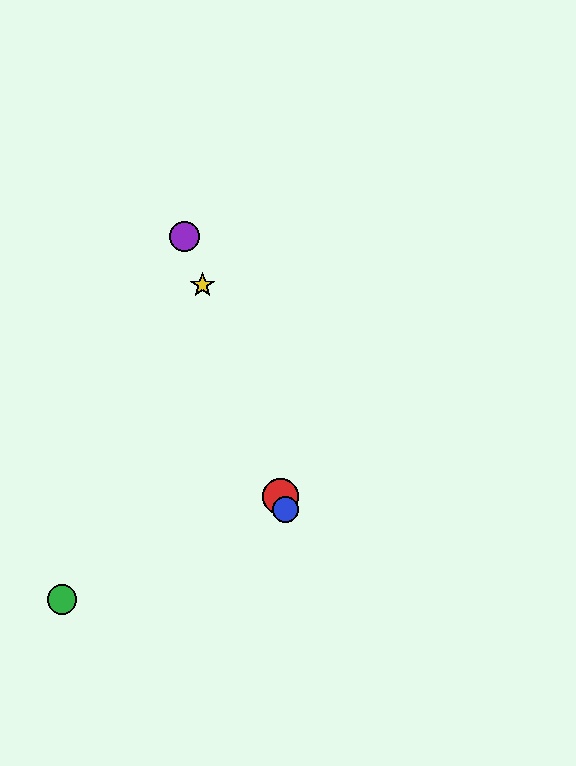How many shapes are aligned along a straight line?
4 shapes (the red circle, the blue circle, the yellow star, the purple circle) are aligned along a straight line.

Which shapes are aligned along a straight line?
The red circle, the blue circle, the yellow star, the purple circle are aligned along a straight line.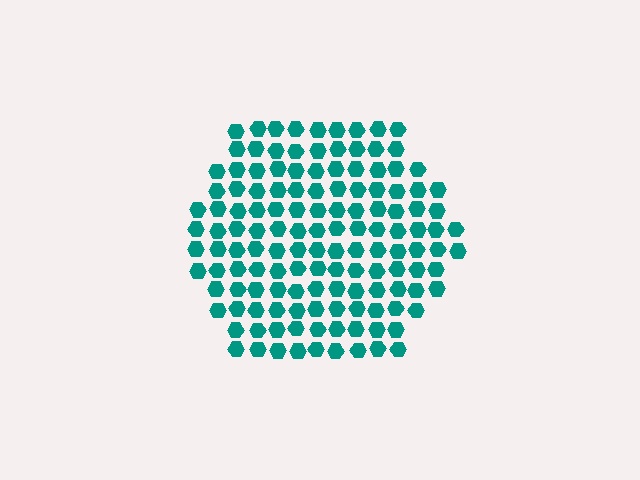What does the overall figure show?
The overall figure shows a hexagon.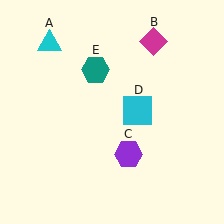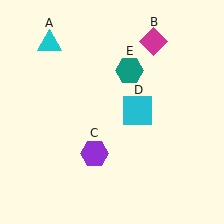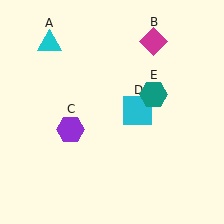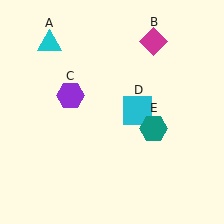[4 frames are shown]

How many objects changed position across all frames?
2 objects changed position: purple hexagon (object C), teal hexagon (object E).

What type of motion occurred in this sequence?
The purple hexagon (object C), teal hexagon (object E) rotated clockwise around the center of the scene.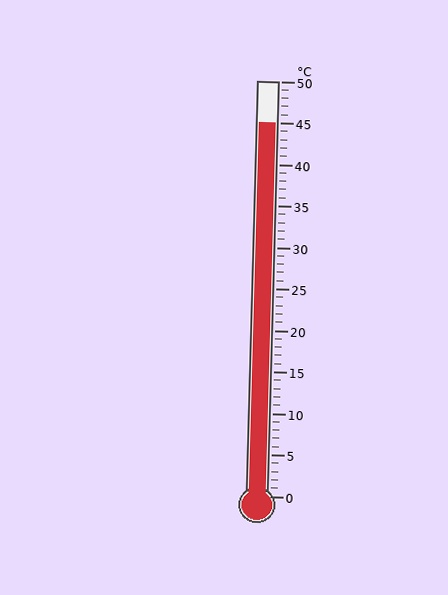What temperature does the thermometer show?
The thermometer shows approximately 45°C.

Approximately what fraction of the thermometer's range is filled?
The thermometer is filled to approximately 90% of its range.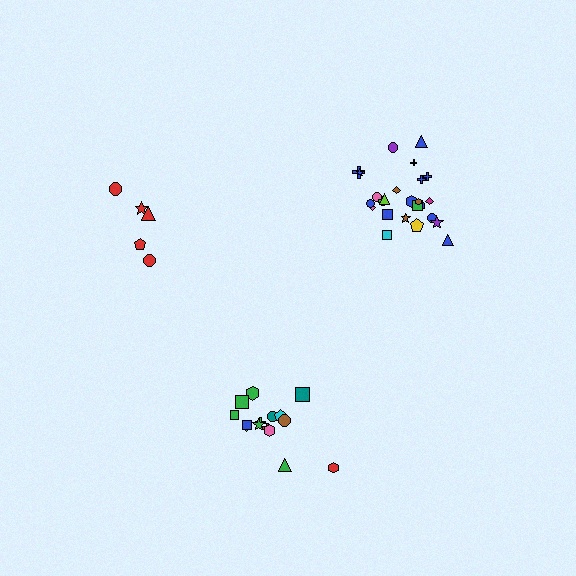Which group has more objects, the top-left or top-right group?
The top-right group.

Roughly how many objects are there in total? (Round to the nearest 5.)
Roughly 45 objects in total.